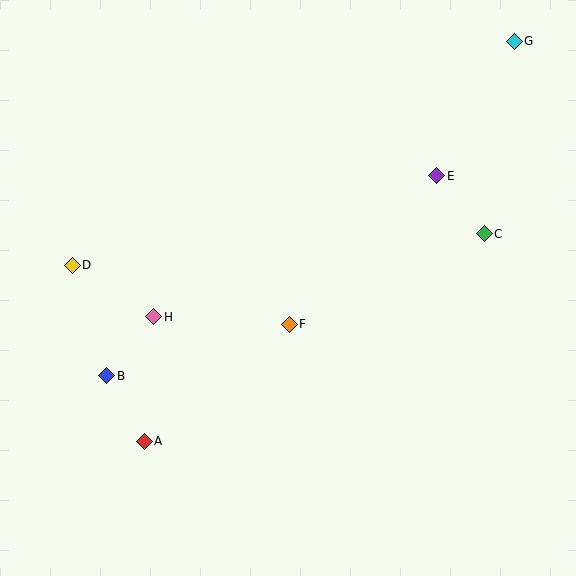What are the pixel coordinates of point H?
Point H is at (154, 317).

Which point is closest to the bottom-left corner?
Point A is closest to the bottom-left corner.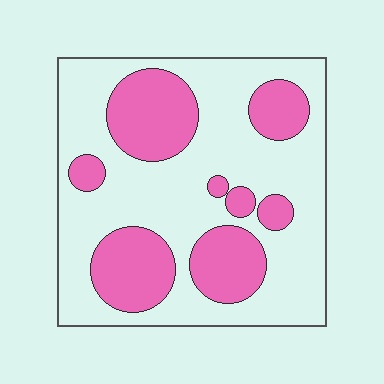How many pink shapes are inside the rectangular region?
8.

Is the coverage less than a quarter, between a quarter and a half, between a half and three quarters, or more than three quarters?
Between a quarter and a half.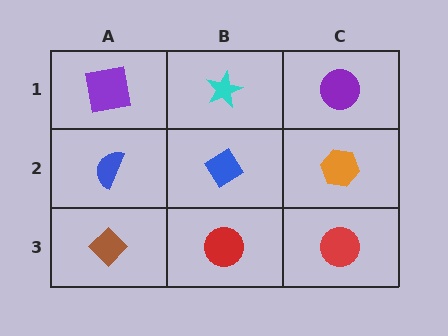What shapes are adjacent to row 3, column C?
An orange hexagon (row 2, column C), a red circle (row 3, column B).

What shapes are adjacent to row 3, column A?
A blue semicircle (row 2, column A), a red circle (row 3, column B).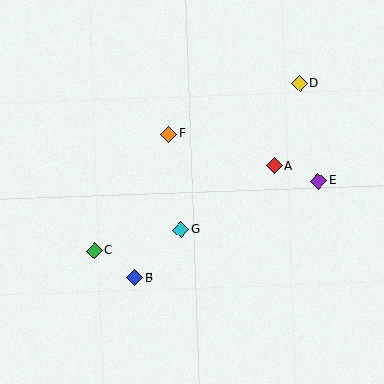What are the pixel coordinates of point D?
Point D is at (299, 83).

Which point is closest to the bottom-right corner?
Point E is closest to the bottom-right corner.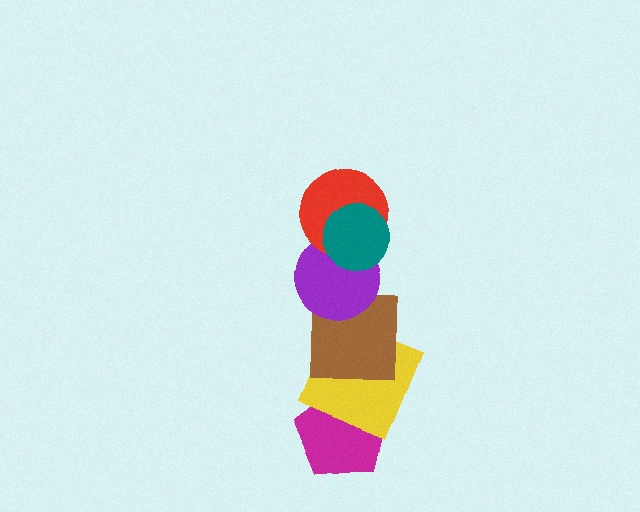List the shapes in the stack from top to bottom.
From top to bottom: the teal circle, the red circle, the purple circle, the brown square, the yellow square, the magenta pentagon.